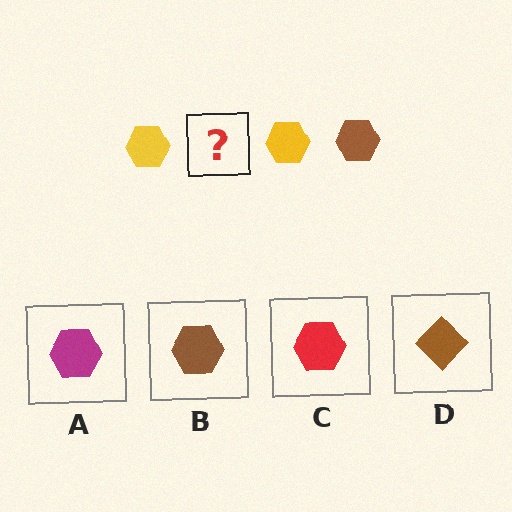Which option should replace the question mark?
Option B.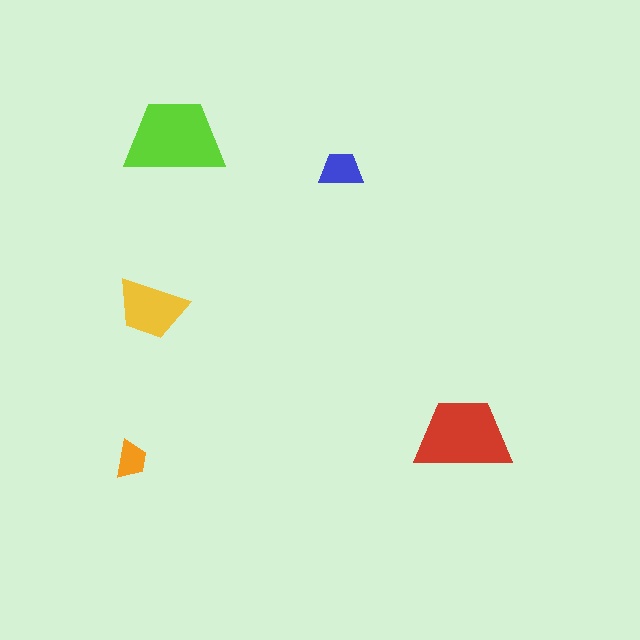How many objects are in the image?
There are 5 objects in the image.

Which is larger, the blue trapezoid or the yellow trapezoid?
The yellow one.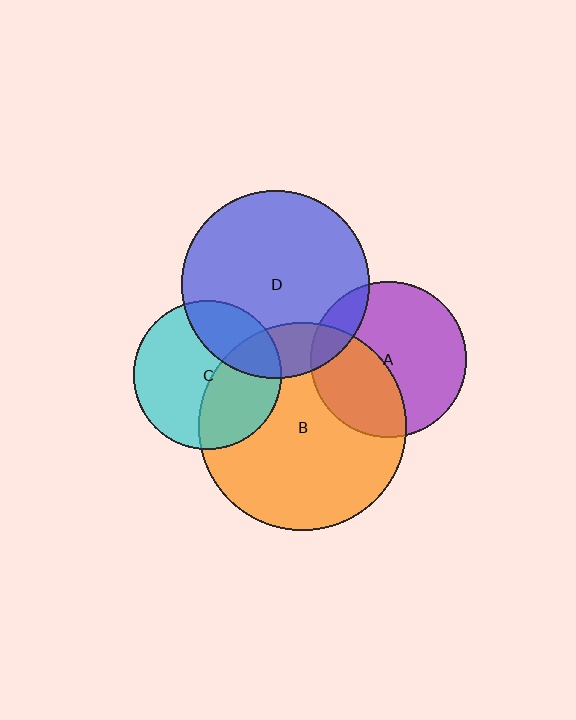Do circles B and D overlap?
Yes.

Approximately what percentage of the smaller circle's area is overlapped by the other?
Approximately 15%.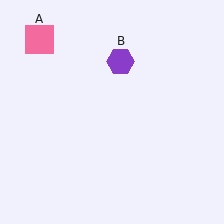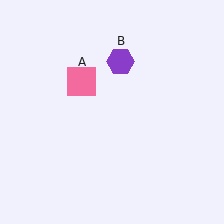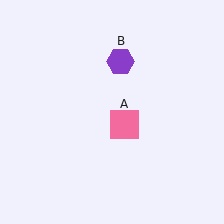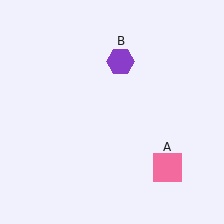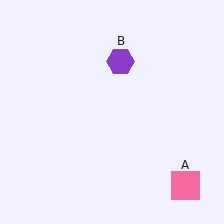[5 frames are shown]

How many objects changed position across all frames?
1 object changed position: pink square (object A).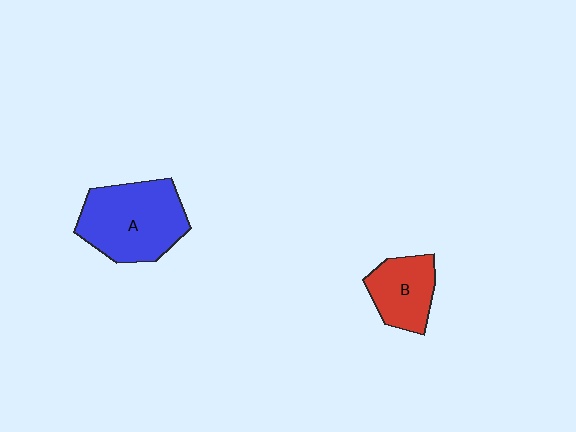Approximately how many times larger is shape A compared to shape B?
Approximately 1.7 times.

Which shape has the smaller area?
Shape B (red).